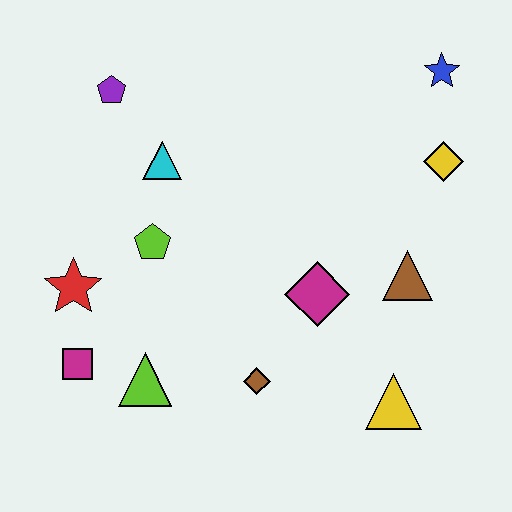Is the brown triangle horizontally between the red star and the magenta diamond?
No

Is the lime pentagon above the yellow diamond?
No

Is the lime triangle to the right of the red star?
Yes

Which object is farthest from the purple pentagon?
The yellow triangle is farthest from the purple pentagon.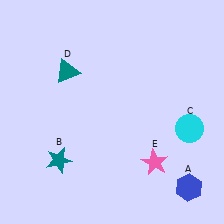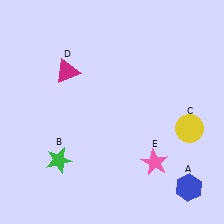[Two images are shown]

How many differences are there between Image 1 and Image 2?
There are 3 differences between the two images.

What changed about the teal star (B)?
In Image 1, B is teal. In Image 2, it changed to green.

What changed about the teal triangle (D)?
In Image 1, D is teal. In Image 2, it changed to magenta.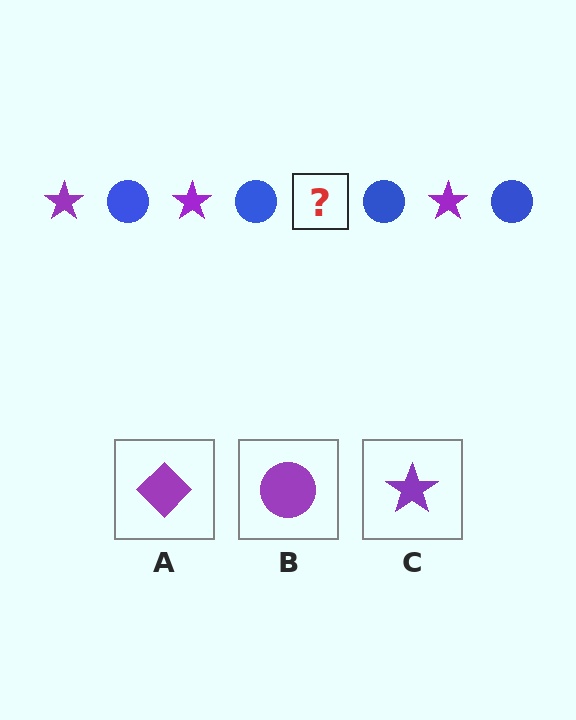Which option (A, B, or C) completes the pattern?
C.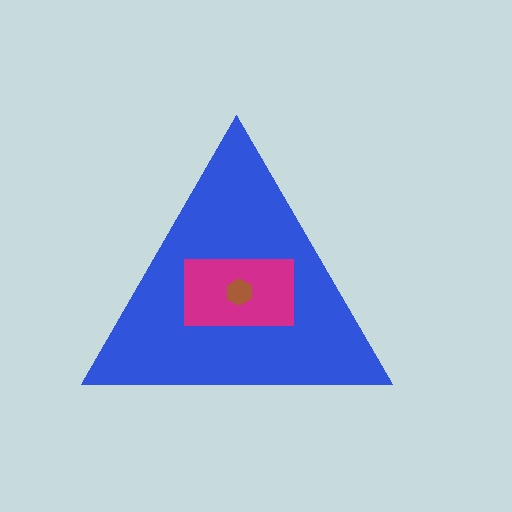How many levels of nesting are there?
3.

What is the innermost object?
The brown hexagon.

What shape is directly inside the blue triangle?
The magenta rectangle.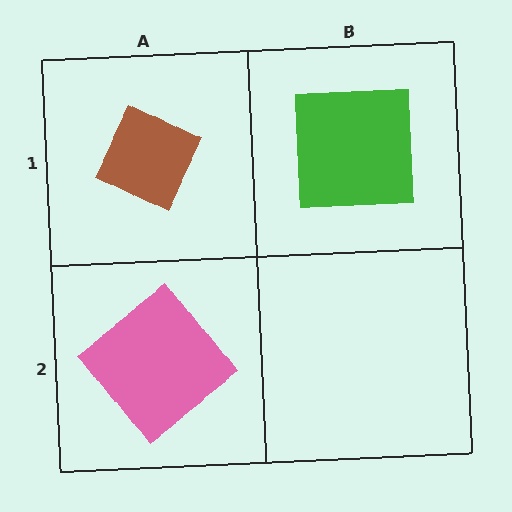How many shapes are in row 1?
2 shapes.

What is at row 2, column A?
A pink diamond.